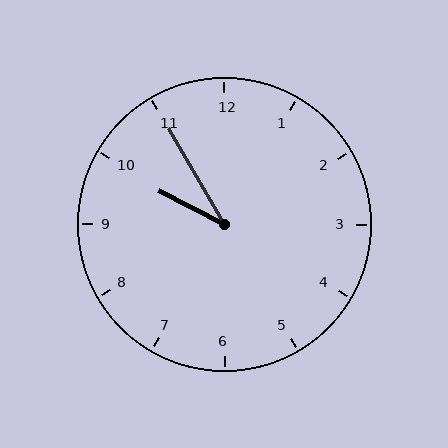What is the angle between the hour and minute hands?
Approximately 32 degrees.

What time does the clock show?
9:55.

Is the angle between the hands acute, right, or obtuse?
It is acute.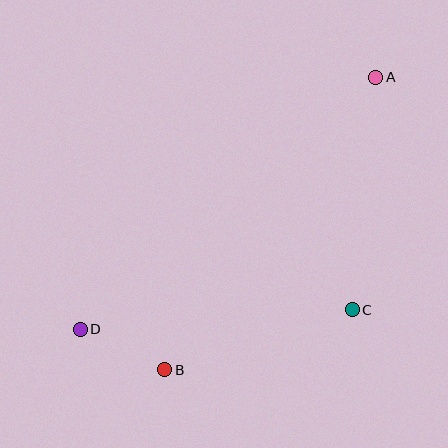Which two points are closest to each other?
Points B and D are closest to each other.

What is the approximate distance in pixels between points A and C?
The distance between A and C is approximately 234 pixels.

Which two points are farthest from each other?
Points A and D are farthest from each other.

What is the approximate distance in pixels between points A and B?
The distance between A and B is approximately 361 pixels.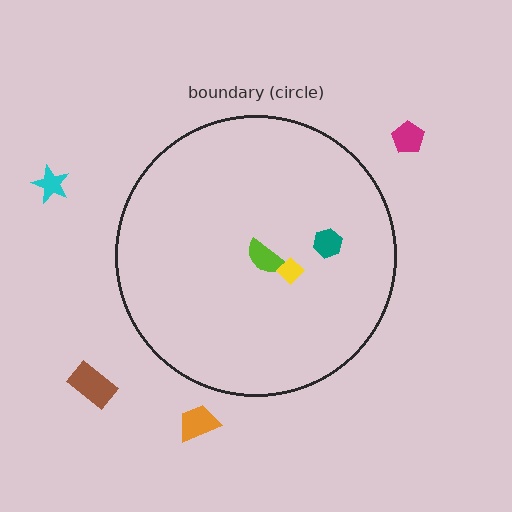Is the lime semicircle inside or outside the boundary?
Inside.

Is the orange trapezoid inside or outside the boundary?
Outside.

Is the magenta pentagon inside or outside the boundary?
Outside.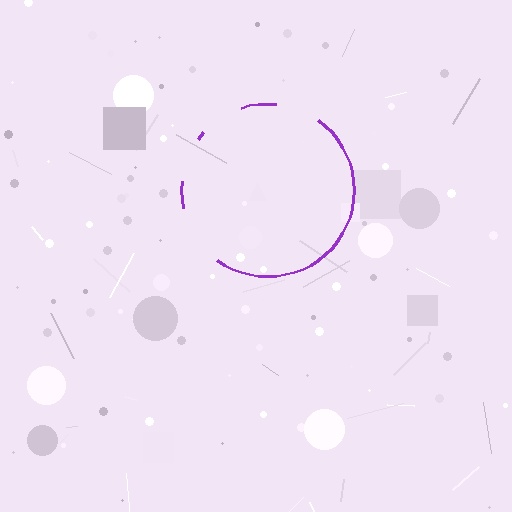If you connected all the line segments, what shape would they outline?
They would outline a circle.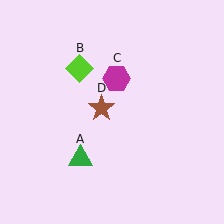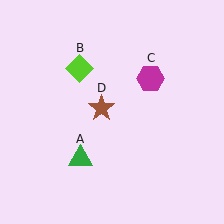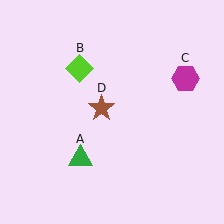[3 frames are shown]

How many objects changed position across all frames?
1 object changed position: magenta hexagon (object C).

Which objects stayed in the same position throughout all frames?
Green triangle (object A) and lime diamond (object B) and brown star (object D) remained stationary.